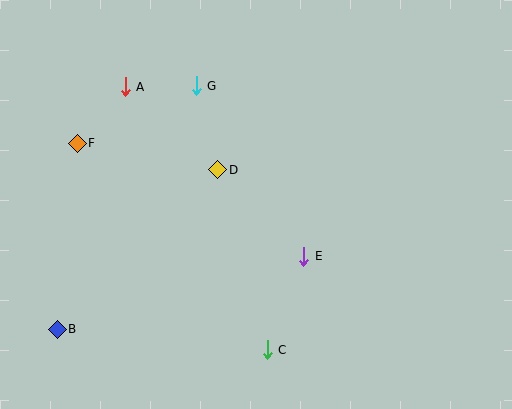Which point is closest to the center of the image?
Point D at (218, 170) is closest to the center.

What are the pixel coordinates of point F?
Point F is at (77, 143).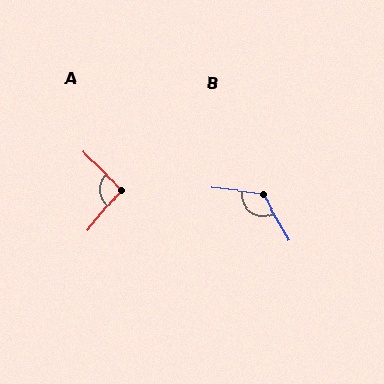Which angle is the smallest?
A, at approximately 93 degrees.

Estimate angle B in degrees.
Approximately 127 degrees.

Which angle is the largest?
B, at approximately 127 degrees.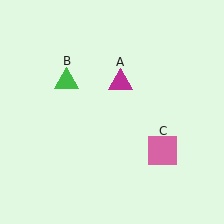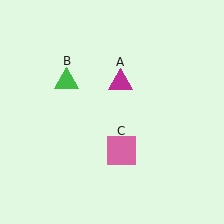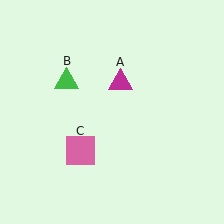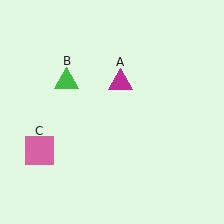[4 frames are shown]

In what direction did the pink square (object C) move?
The pink square (object C) moved left.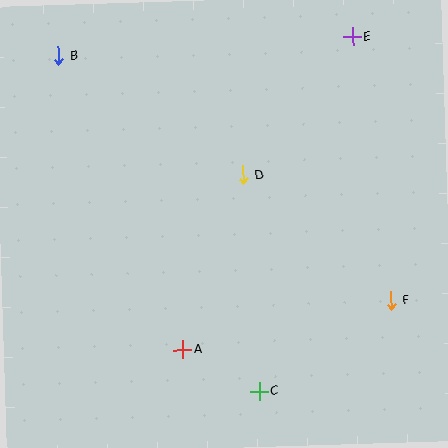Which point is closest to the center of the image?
Point D at (243, 175) is closest to the center.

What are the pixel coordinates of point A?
Point A is at (183, 350).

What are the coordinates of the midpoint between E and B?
The midpoint between E and B is at (205, 46).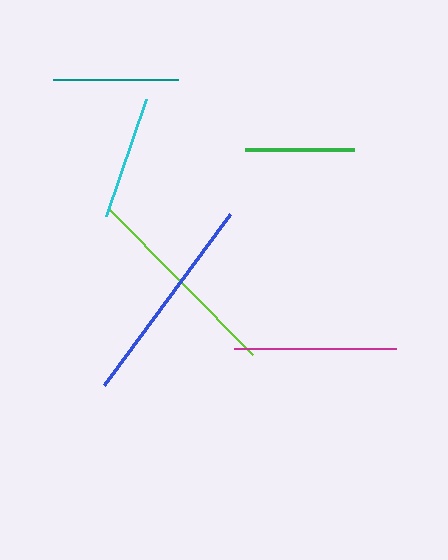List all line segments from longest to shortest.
From longest to shortest: blue, lime, magenta, teal, cyan, green.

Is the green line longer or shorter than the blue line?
The blue line is longer than the green line.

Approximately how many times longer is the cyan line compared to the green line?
The cyan line is approximately 1.1 times the length of the green line.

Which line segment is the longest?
The blue line is the longest at approximately 212 pixels.